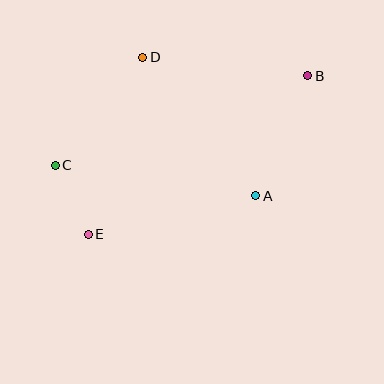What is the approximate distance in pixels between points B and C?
The distance between B and C is approximately 268 pixels.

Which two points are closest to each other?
Points C and E are closest to each other.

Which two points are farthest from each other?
Points B and E are farthest from each other.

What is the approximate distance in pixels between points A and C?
The distance between A and C is approximately 203 pixels.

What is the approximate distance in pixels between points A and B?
The distance between A and B is approximately 131 pixels.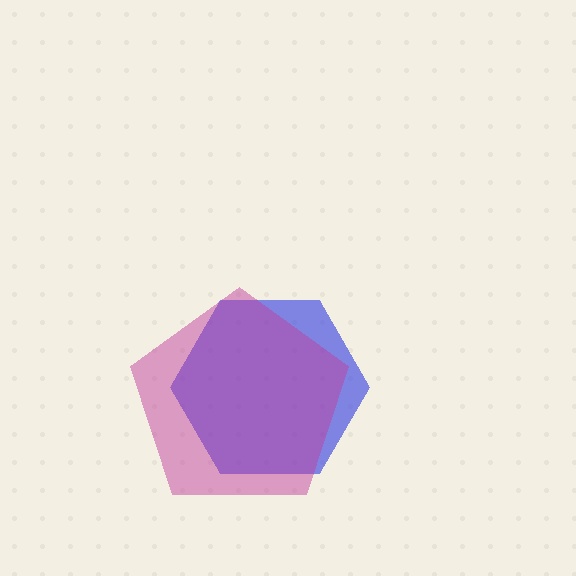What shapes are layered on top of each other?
The layered shapes are: a blue hexagon, a magenta pentagon.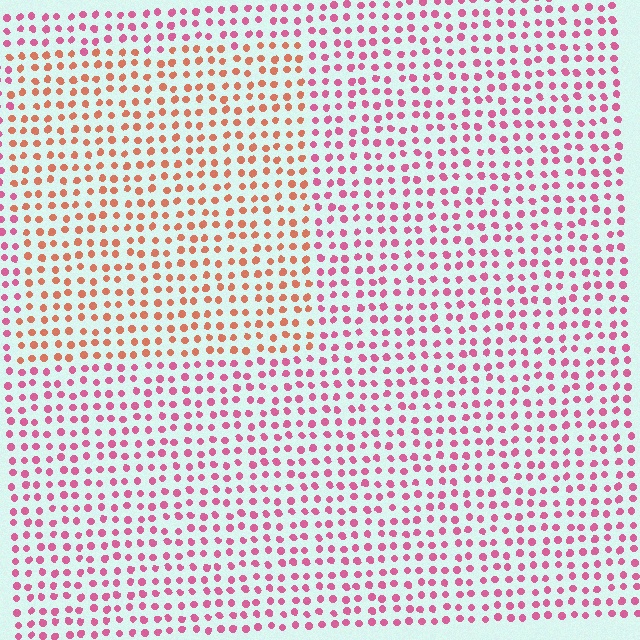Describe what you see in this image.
The image is filled with small pink elements in a uniform arrangement. A rectangle-shaped region is visible where the elements are tinted to a slightly different hue, forming a subtle color boundary.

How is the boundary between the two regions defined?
The boundary is defined purely by a slight shift in hue (about 41 degrees). Spacing, size, and orientation are identical on both sides.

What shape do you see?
I see a rectangle.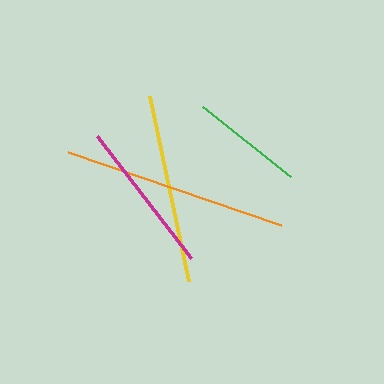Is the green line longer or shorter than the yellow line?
The yellow line is longer than the green line.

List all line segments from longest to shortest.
From longest to shortest: orange, yellow, magenta, green.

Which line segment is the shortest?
The green line is the shortest at approximately 113 pixels.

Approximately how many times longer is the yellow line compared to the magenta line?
The yellow line is approximately 1.2 times the length of the magenta line.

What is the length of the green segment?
The green segment is approximately 113 pixels long.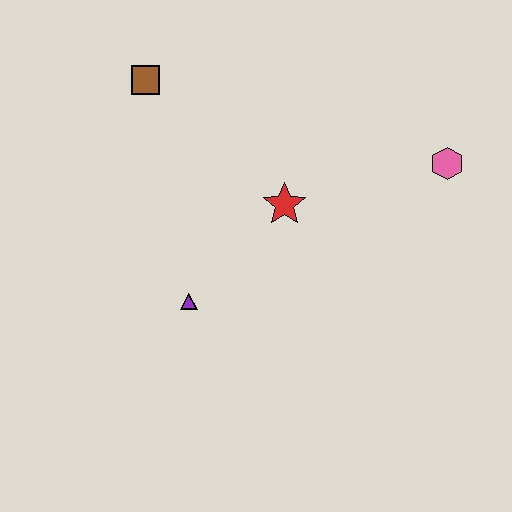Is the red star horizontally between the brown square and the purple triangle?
No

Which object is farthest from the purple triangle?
The pink hexagon is farthest from the purple triangle.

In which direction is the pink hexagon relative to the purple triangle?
The pink hexagon is to the right of the purple triangle.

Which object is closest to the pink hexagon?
The red star is closest to the pink hexagon.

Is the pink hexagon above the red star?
Yes